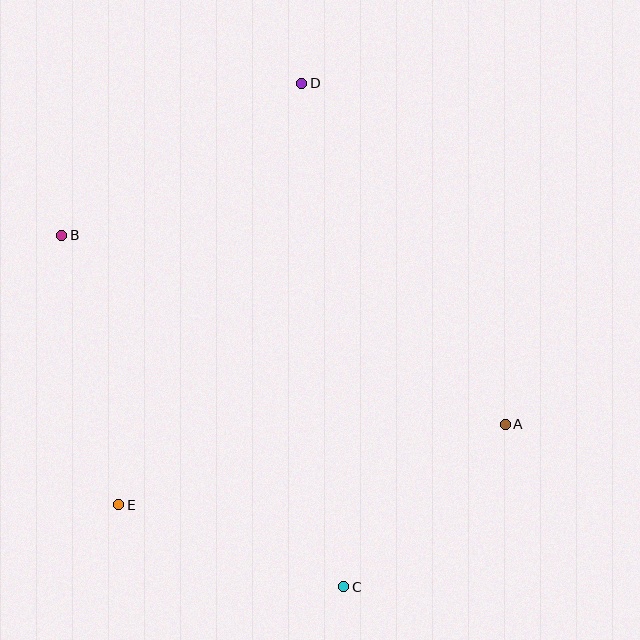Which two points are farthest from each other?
Points C and D are farthest from each other.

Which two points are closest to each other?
Points A and C are closest to each other.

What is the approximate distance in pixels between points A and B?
The distance between A and B is approximately 482 pixels.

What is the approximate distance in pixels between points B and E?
The distance between B and E is approximately 275 pixels.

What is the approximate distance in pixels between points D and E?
The distance between D and E is approximately 459 pixels.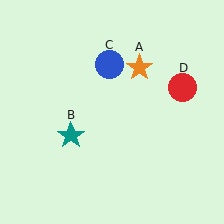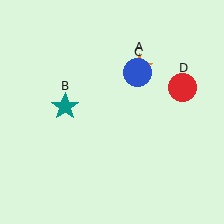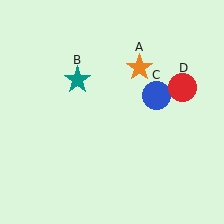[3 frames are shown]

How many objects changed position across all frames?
2 objects changed position: teal star (object B), blue circle (object C).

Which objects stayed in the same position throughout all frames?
Orange star (object A) and red circle (object D) remained stationary.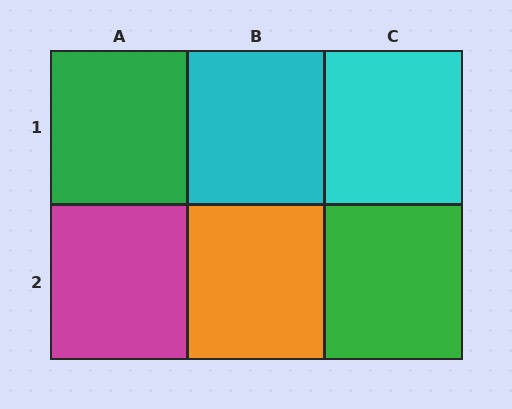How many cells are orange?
1 cell is orange.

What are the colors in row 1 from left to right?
Green, cyan, cyan.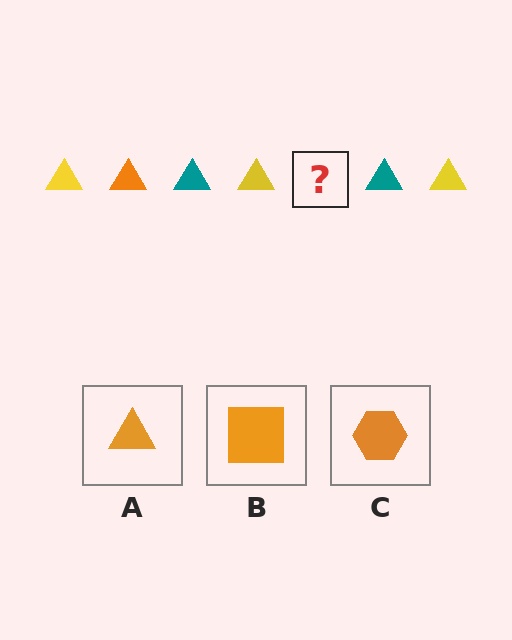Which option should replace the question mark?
Option A.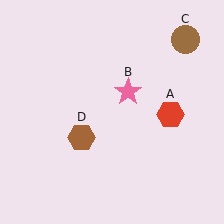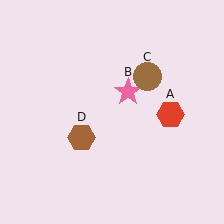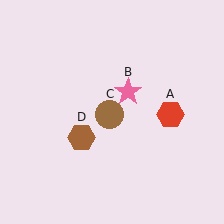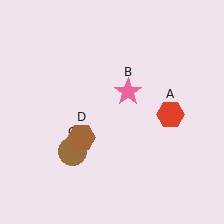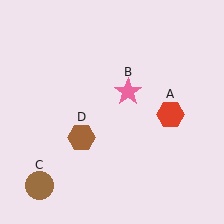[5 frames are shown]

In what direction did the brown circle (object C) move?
The brown circle (object C) moved down and to the left.